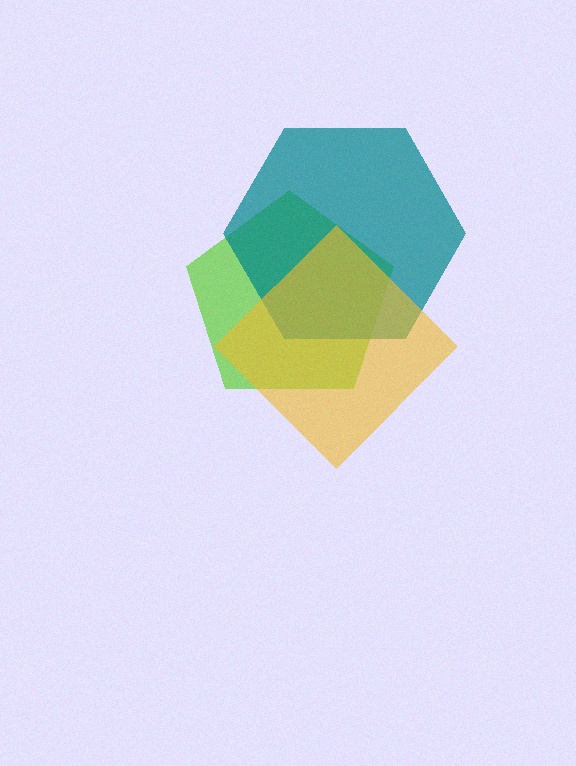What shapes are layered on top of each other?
The layered shapes are: a lime pentagon, a teal hexagon, a yellow diamond.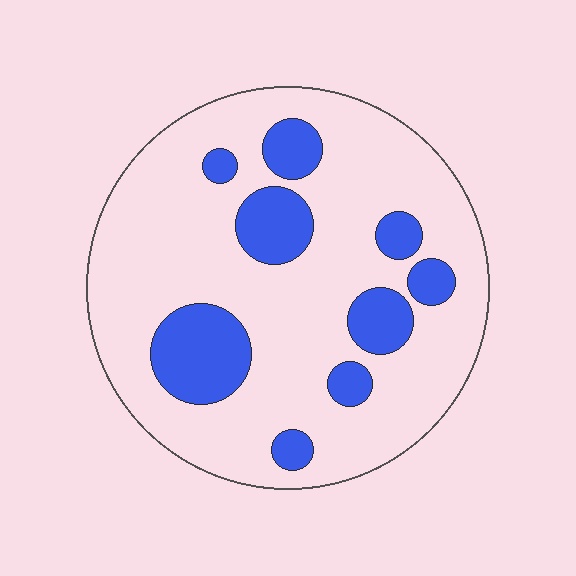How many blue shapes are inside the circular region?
9.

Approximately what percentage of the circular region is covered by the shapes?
Approximately 20%.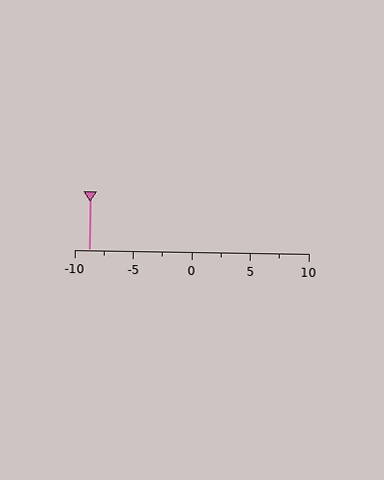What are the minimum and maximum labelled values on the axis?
The axis runs from -10 to 10.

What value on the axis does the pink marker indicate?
The marker indicates approximately -8.8.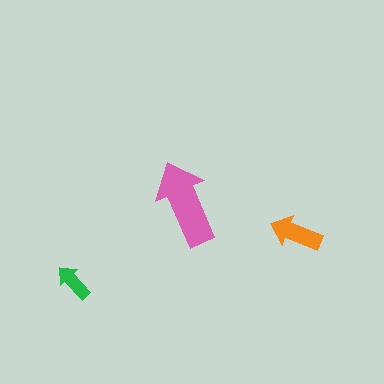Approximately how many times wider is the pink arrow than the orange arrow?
About 1.5 times wider.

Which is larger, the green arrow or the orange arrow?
The orange one.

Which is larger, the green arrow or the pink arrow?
The pink one.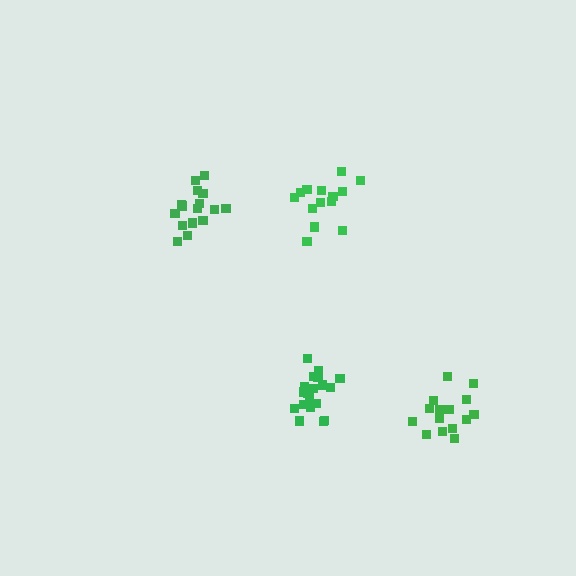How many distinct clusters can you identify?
There are 4 distinct clusters.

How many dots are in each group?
Group 1: 16 dots, Group 2: 15 dots, Group 3: 14 dots, Group 4: 19 dots (64 total).